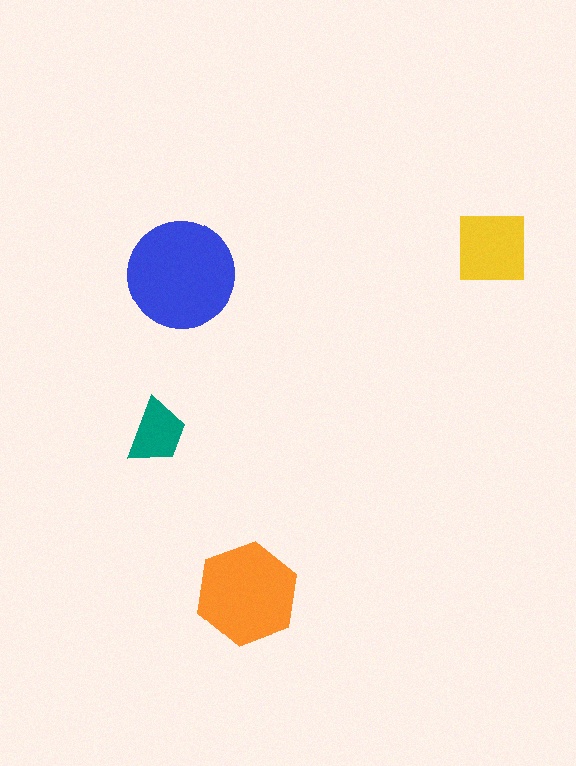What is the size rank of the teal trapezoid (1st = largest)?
4th.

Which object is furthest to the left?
The teal trapezoid is leftmost.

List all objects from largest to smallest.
The blue circle, the orange hexagon, the yellow square, the teal trapezoid.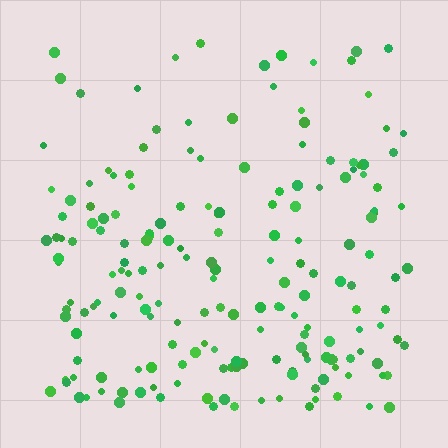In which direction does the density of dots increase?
From top to bottom, with the bottom side densest.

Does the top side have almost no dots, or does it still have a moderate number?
Still a moderate number, just noticeably fewer than the bottom.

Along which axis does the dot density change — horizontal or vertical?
Vertical.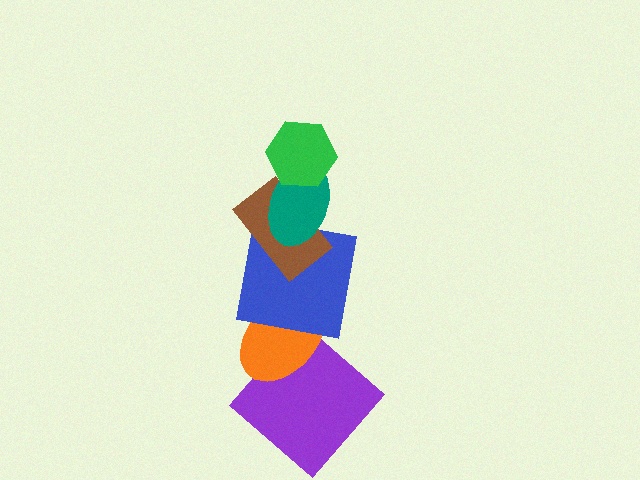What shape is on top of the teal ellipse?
The green hexagon is on top of the teal ellipse.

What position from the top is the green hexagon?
The green hexagon is 1st from the top.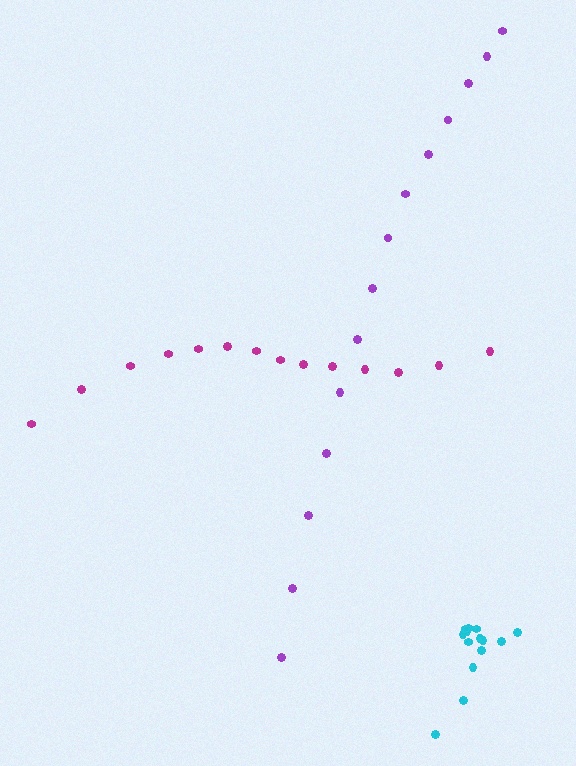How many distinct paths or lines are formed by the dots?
There are 3 distinct paths.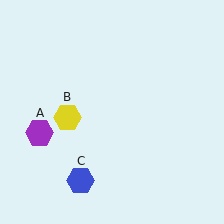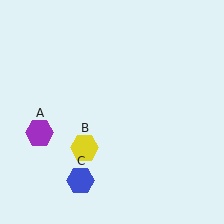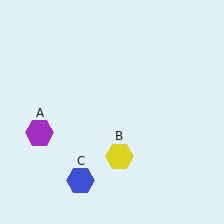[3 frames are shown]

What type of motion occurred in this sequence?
The yellow hexagon (object B) rotated counterclockwise around the center of the scene.